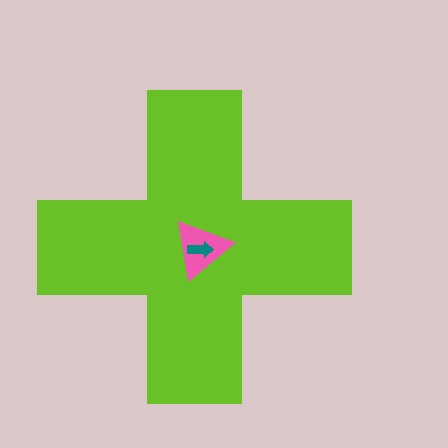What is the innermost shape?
The teal arrow.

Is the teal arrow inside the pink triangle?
Yes.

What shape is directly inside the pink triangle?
The teal arrow.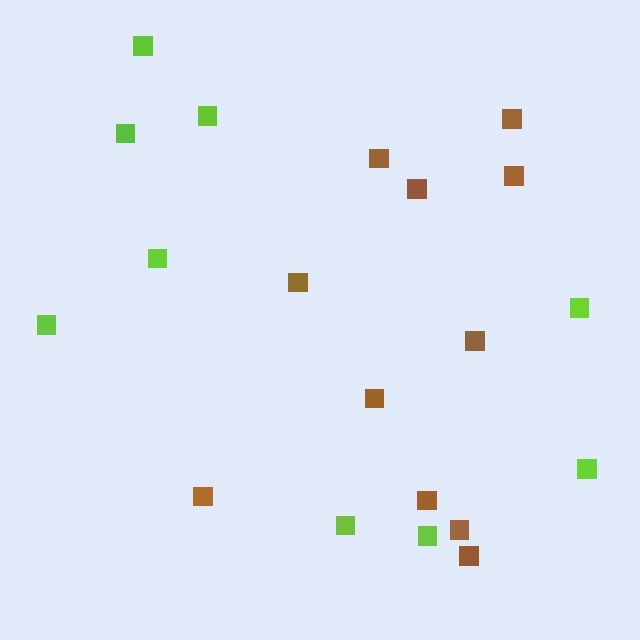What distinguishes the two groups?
There are 2 groups: one group of lime squares (9) and one group of brown squares (11).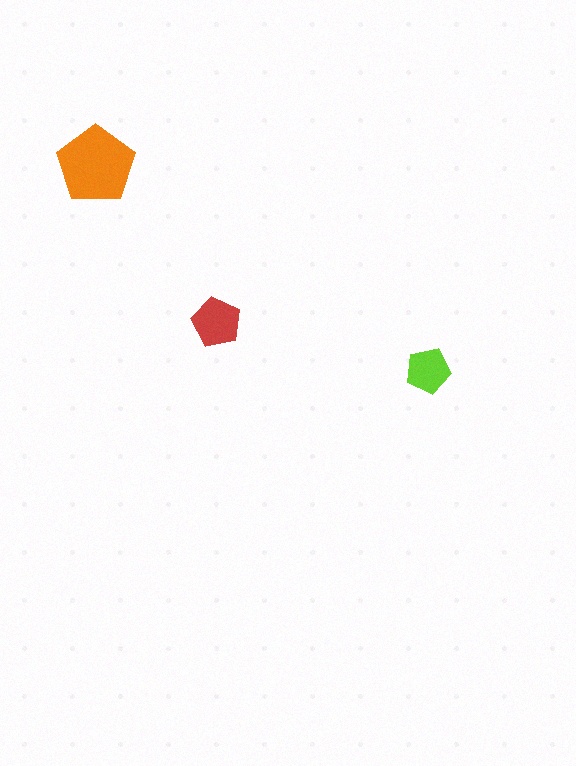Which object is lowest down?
The lime pentagon is bottommost.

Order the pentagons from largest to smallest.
the orange one, the red one, the lime one.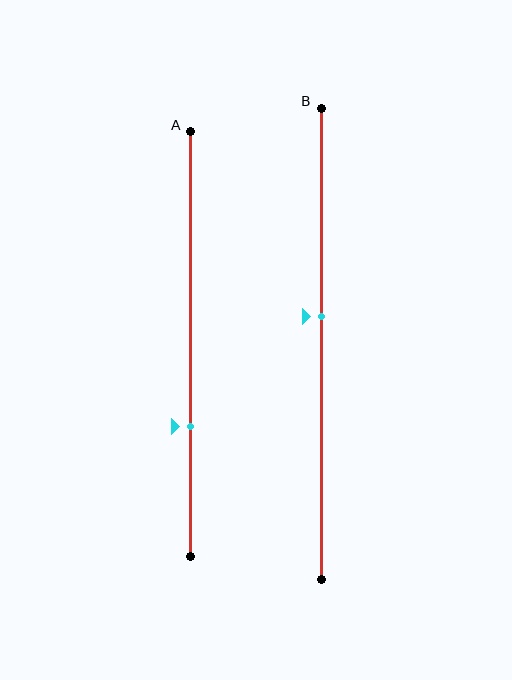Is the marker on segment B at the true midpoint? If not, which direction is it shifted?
No, the marker on segment B is shifted upward by about 6% of the segment length.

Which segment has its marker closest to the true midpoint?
Segment B has its marker closest to the true midpoint.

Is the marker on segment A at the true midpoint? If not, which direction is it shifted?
No, the marker on segment A is shifted downward by about 20% of the segment length.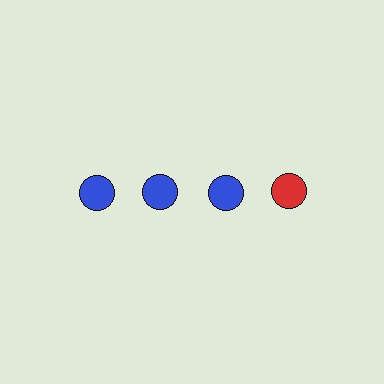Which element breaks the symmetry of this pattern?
The red circle in the top row, second from right column breaks the symmetry. All other shapes are blue circles.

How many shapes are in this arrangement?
There are 4 shapes arranged in a grid pattern.